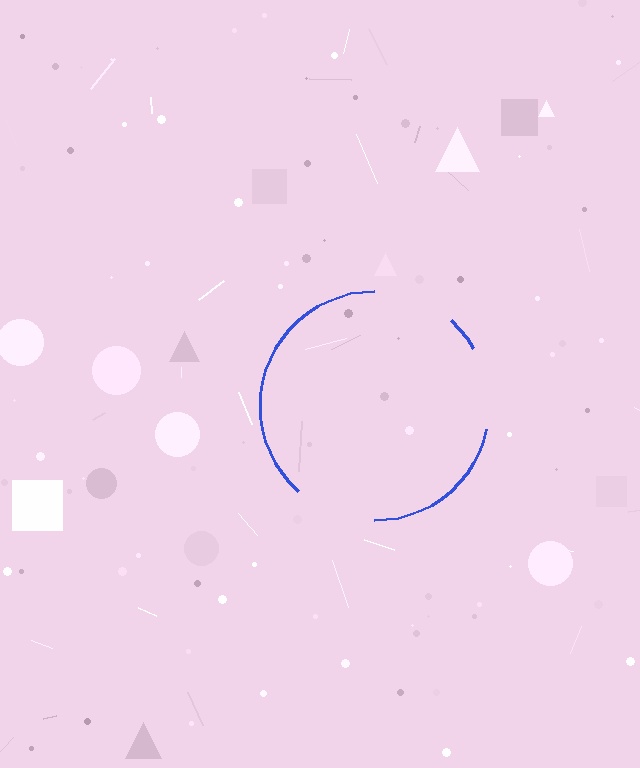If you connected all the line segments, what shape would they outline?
They would outline a circle.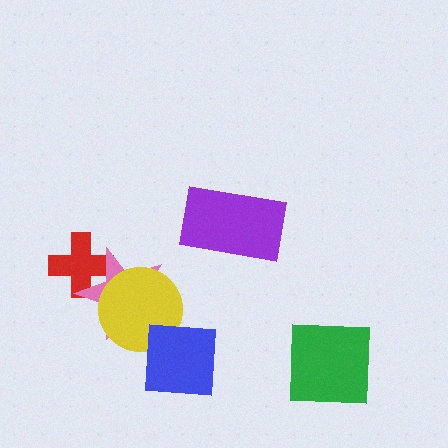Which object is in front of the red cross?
The pink star is in front of the red cross.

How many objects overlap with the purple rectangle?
0 objects overlap with the purple rectangle.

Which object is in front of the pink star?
The yellow circle is in front of the pink star.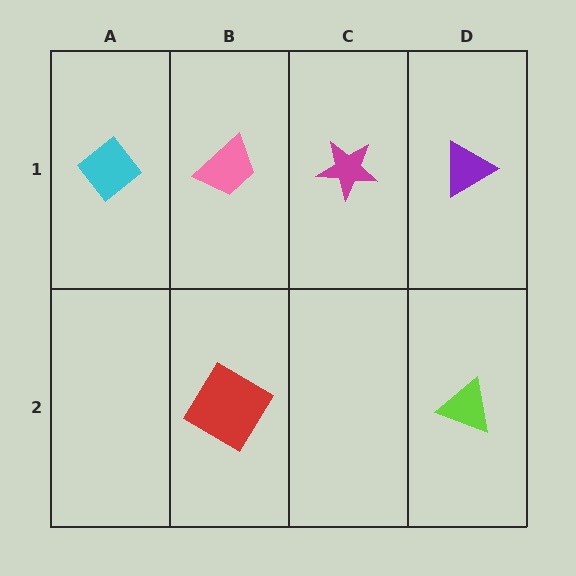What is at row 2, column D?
A lime triangle.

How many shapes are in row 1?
4 shapes.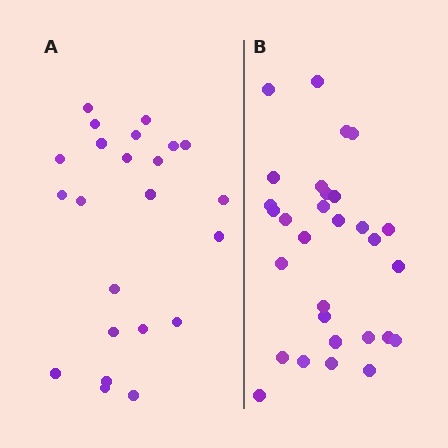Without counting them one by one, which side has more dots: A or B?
Region B (the right region) has more dots.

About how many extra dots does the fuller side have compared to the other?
Region B has roughly 8 or so more dots than region A.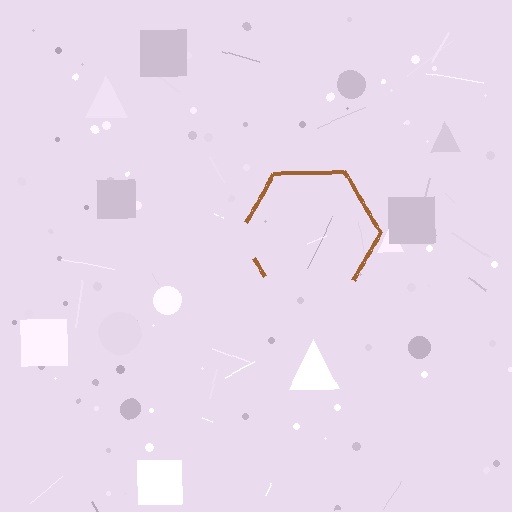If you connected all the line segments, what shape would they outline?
They would outline a hexagon.